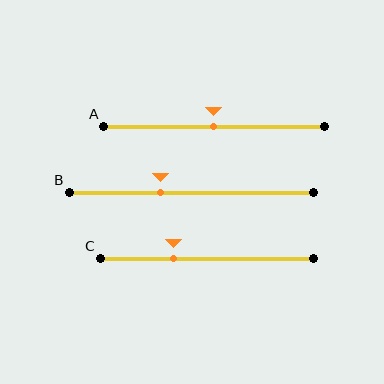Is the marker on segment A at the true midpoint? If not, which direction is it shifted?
Yes, the marker on segment A is at the true midpoint.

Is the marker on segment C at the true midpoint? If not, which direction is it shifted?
No, the marker on segment C is shifted to the left by about 16% of the segment length.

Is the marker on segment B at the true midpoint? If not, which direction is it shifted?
No, the marker on segment B is shifted to the left by about 12% of the segment length.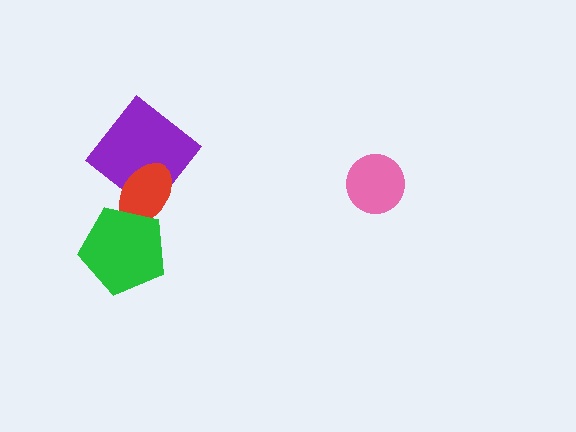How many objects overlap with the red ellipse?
2 objects overlap with the red ellipse.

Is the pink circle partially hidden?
No, no other shape covers it.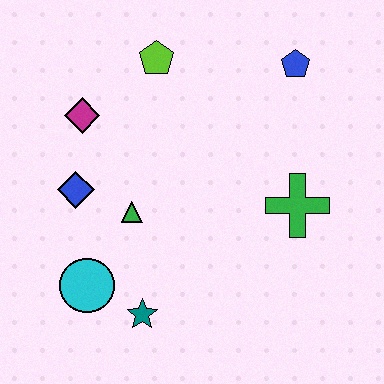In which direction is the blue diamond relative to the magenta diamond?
The blue diamond is below the magenta diamond.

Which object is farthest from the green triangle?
The blue pentagon is farthest from the green triangle.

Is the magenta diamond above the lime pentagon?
No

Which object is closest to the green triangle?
The blue diamond is closest to the green triangle.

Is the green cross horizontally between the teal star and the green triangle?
No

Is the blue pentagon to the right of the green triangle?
Yes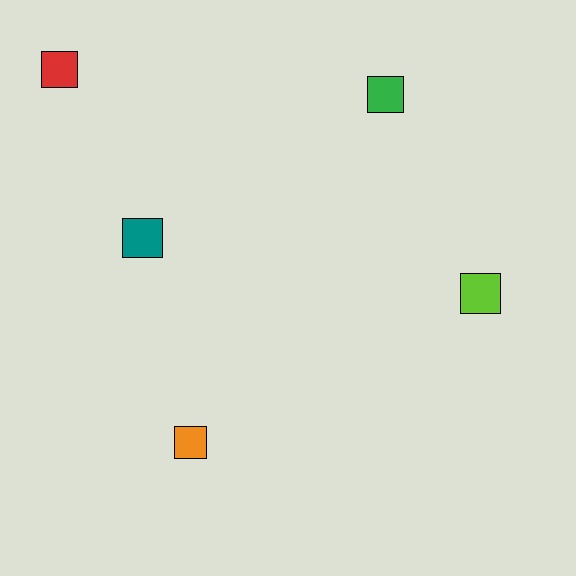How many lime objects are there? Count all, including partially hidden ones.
There is 1 lime object.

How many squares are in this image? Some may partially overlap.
There are 5 squares.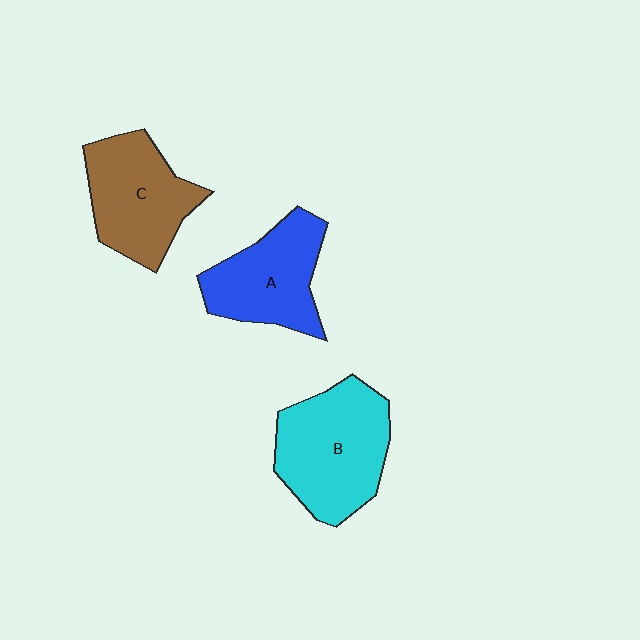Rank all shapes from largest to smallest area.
From largest to smallest: B (cyan), C (brown), A (blue).